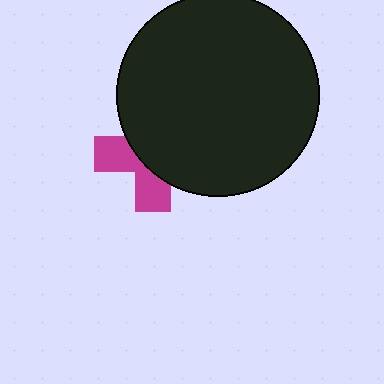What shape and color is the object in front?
The object in front is a black circle.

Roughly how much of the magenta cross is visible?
A small part of it is visible (roughly 39%).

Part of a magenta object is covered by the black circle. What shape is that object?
It is a cross.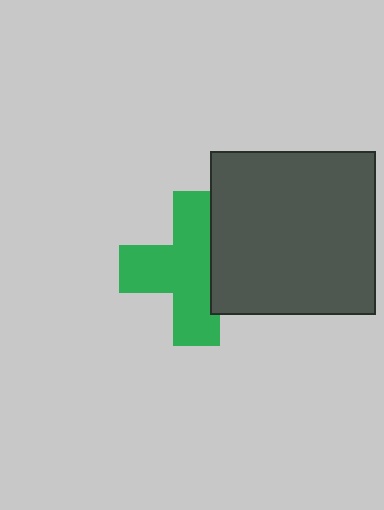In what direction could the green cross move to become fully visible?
The green cross could move left. That would shift it out from behind the dark gray rectangle entirely.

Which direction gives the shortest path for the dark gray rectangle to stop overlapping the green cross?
Moving right gives the shortest separation.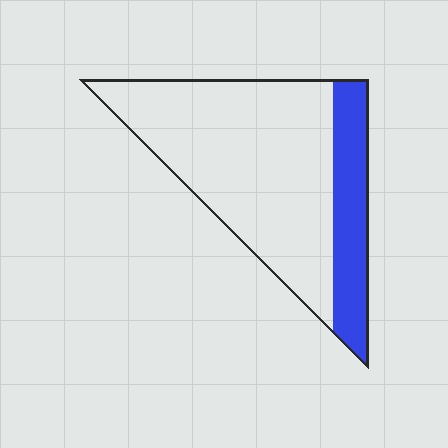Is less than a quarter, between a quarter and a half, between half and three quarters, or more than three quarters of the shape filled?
Less than a quarter.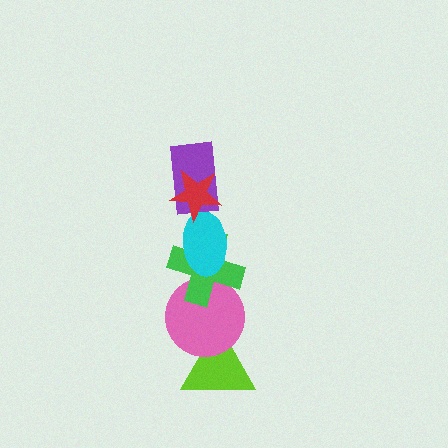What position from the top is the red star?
The red star is 1st from the top.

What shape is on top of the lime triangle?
The pink circle is on top of the lime triangle.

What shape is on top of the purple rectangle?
The red star is on top of the purple rectangle.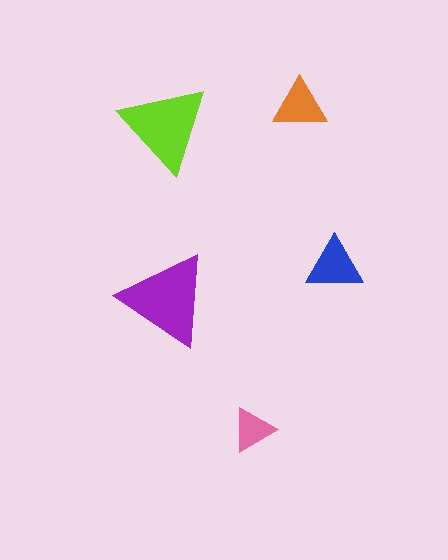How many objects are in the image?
There are 5 objects in the image.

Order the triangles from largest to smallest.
the purple one, the lime one, the blue one, the orange one, the pink one.